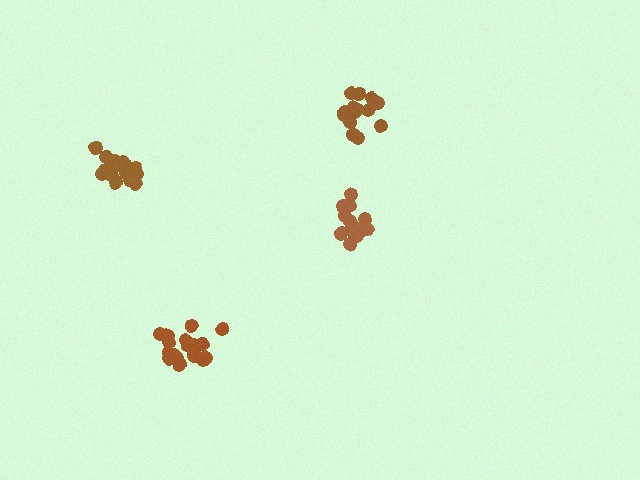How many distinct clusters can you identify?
There are 4 distinct clusters.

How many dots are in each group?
Group 1: 15 dots, Group 2: 18 dots, Group 3: 16 dots, Group 4: 19 dots (68 total).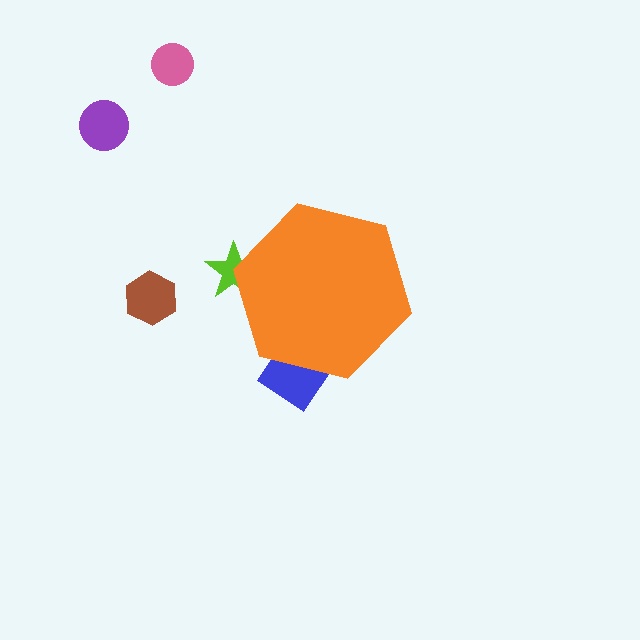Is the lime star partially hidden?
Yes, the lime star is partially hidden behind the orange hexagon.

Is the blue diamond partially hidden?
Yes, the blue diamond is partially hidden behind the orange hexagon.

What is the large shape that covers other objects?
An orange hexagon.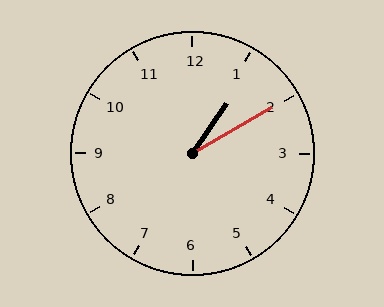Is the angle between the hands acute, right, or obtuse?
It is acute.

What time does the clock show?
1:10.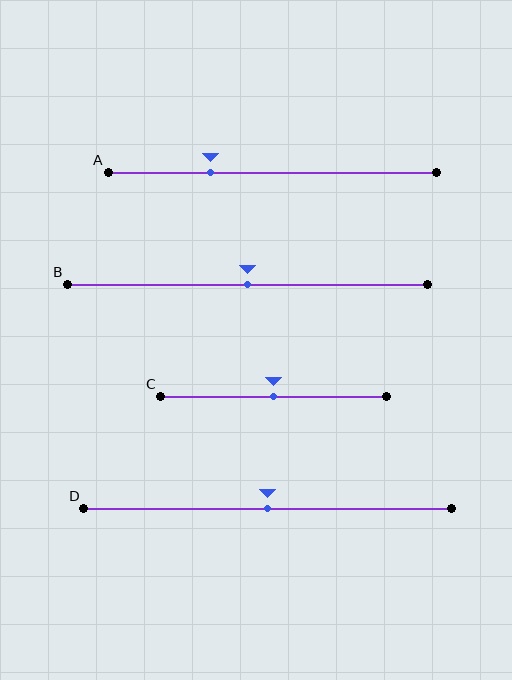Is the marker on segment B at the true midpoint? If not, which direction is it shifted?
Yes, the marker on segment B is at the true midpoint.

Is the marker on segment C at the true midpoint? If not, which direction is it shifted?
Yes, the marker on segment C is at the true midpoint.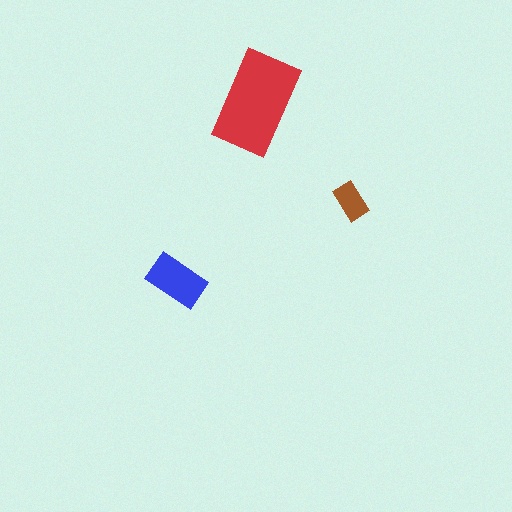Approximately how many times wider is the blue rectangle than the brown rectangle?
About 1.5 times wider.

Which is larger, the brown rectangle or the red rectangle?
The red one.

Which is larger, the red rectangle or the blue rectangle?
The red one.